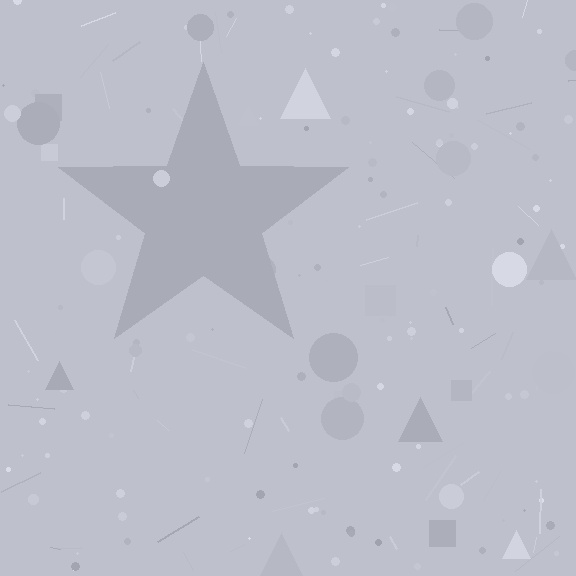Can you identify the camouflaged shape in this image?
The camouflaged shape is a star.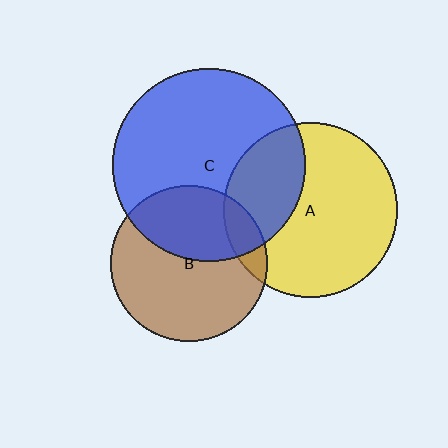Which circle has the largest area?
Circle C (blue).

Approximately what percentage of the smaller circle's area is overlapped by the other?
Approximately 30%.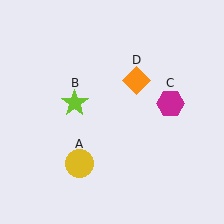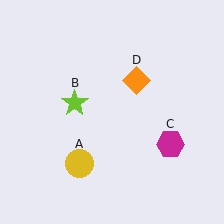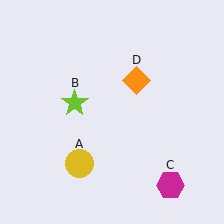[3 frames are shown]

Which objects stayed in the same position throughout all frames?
Yellow circle (object A) and lime star (object B) and orange diamond (object D) remained stationary.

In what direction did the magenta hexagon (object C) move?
The magenta hexagon (object C) moved down.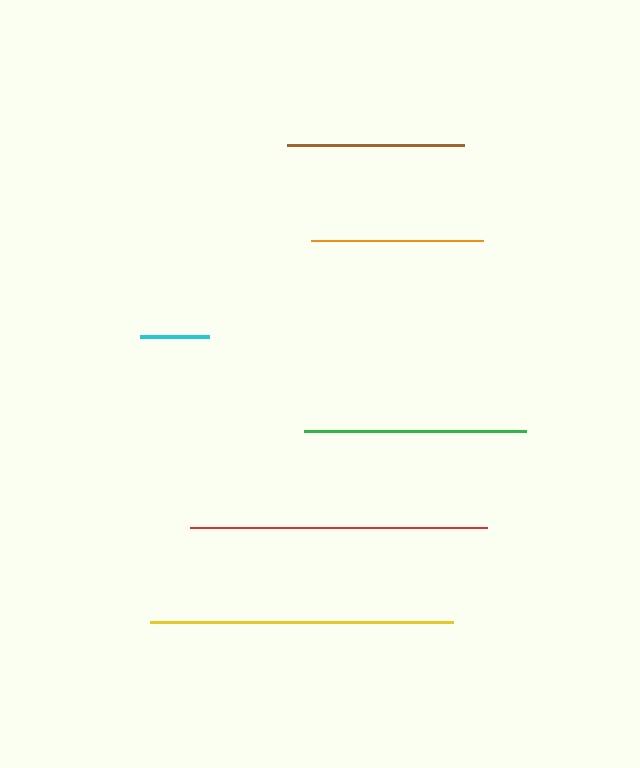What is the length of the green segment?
The green segment is approximately 222 pixels long.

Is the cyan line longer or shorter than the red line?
The red line is longer than the cyan line.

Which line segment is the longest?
The yellow line is the longest at approximately 303 pixels.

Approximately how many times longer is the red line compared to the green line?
The red line is approximately 1.3 times the length of the green line.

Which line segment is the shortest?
The cyan line is the shortest at approximately 69 pixels.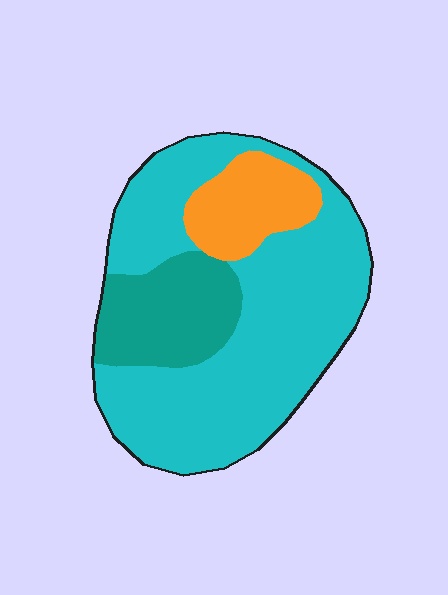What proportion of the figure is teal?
Teal covers 19% of the figure.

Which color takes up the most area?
Cyan, at roughly 65%.